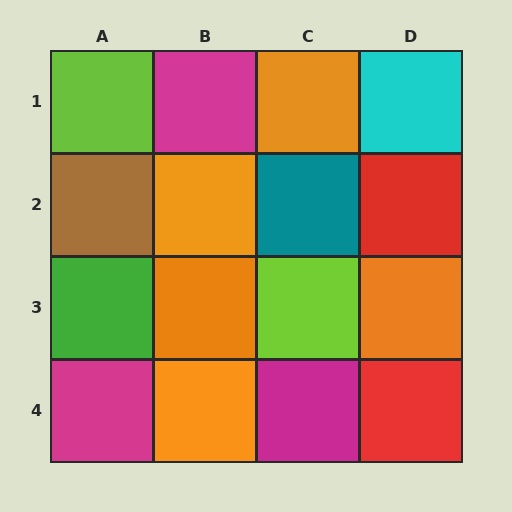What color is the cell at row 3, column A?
Green.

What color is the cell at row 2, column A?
Brown.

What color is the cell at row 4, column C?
Magenta.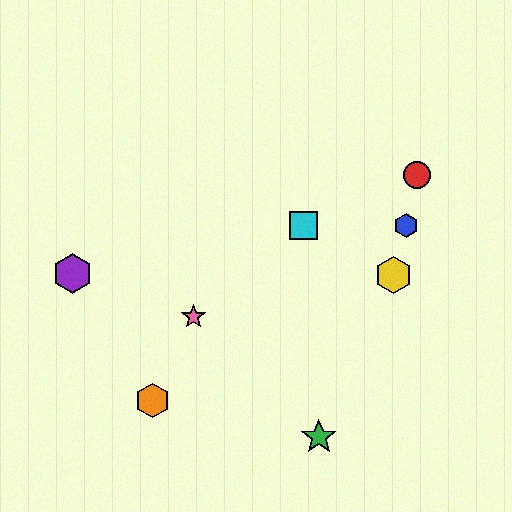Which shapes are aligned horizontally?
The blue hexagon, the cyan square are aligned horizontally.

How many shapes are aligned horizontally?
2 shapes (the blue hexagon, the cyan square) are aligned horizontally.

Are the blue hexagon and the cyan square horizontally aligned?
Yes, both are at y≈225.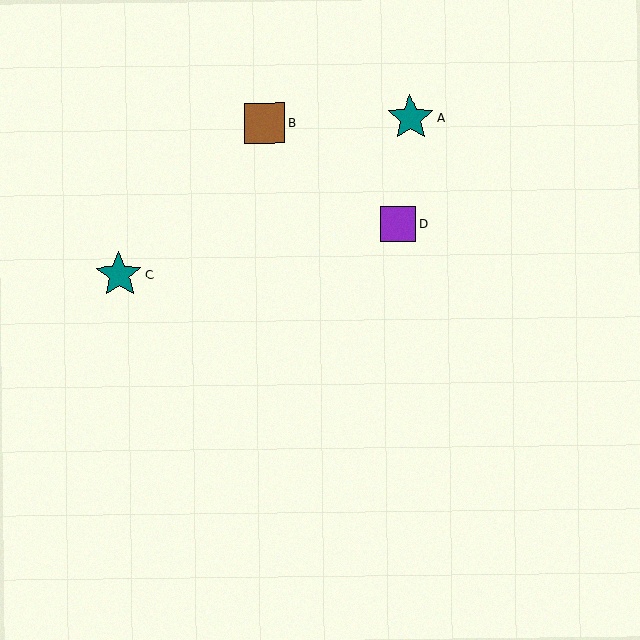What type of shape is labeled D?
Shape D is a purple square.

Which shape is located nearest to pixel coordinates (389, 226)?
The purple square (labeled D) at (398, 224) is nearest to that location.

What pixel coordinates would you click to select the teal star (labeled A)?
Click at (411, 118) to select the teal star A.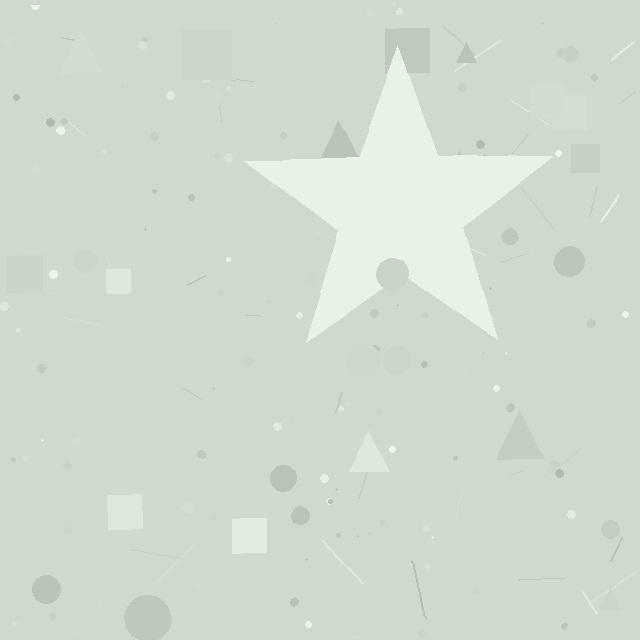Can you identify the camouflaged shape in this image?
The camouflaged shape is a star.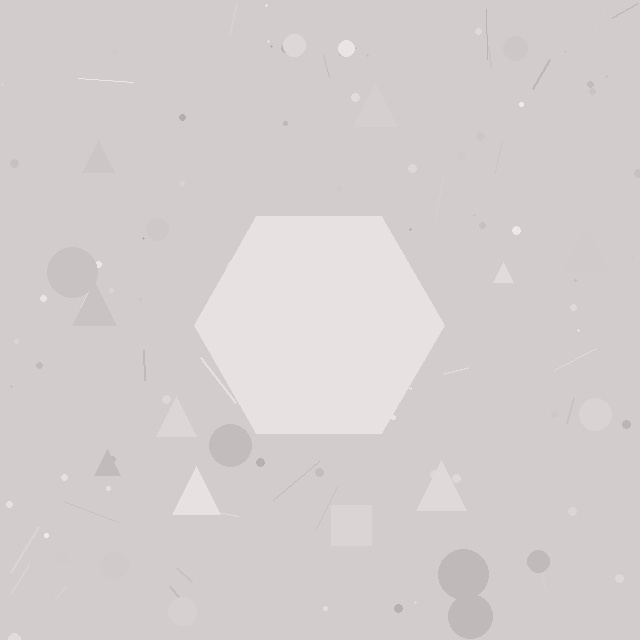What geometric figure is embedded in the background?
A hexagon is embedded in the background.